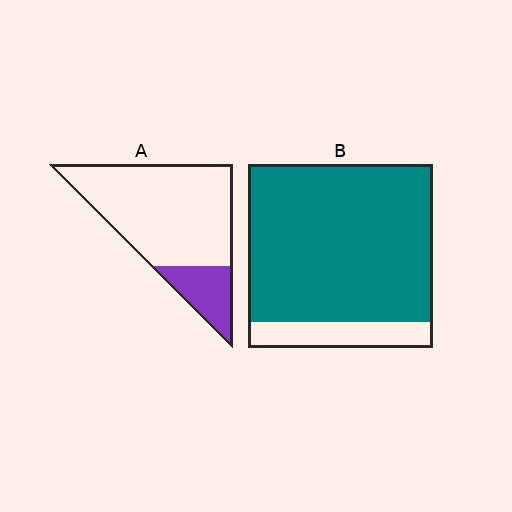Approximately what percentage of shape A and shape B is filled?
A is approximately 20% and B is approximately 85%.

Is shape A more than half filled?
No.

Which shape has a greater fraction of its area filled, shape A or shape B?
Shape B.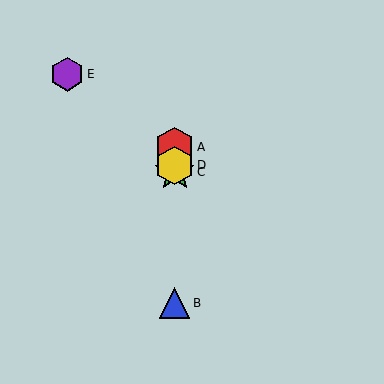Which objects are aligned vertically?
Objects A, B, C, D are aligned vertically.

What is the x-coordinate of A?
Object A is at x≈175.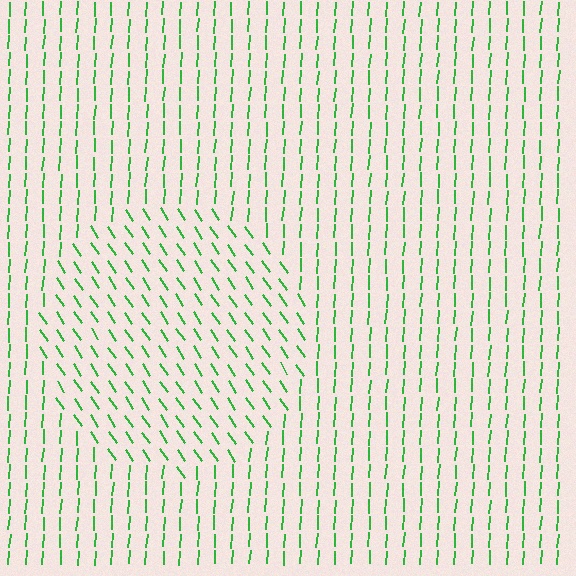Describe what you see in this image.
The image is filled with small green line segments. A circle region in the image has lines oriented differently from the surrounding lines, creating a visible texture boundary.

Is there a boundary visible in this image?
Yes, there is a texture boundary formed by a change in line orientation.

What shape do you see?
I see a circle.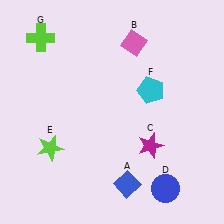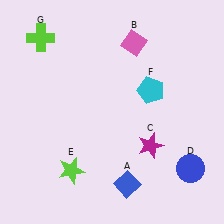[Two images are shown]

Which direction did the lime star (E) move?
The lime star (E) moved down.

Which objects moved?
The objects that moved are: the blue circle (D), the lime star (E).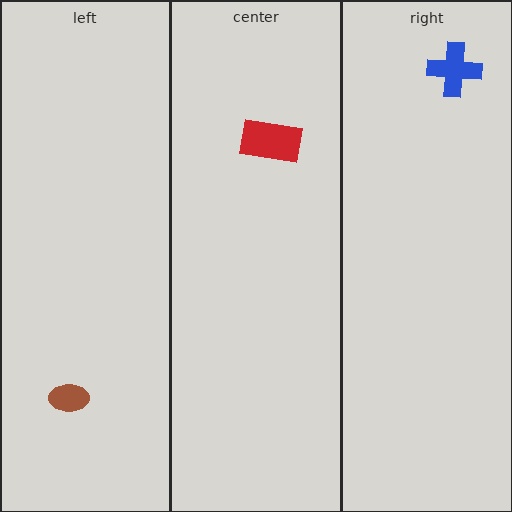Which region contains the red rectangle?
The center region.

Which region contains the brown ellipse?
The left region.